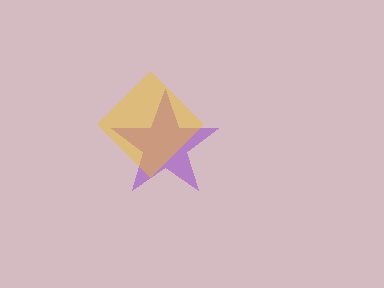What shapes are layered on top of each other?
The layered shapes are: a purple star, a yellow diamond.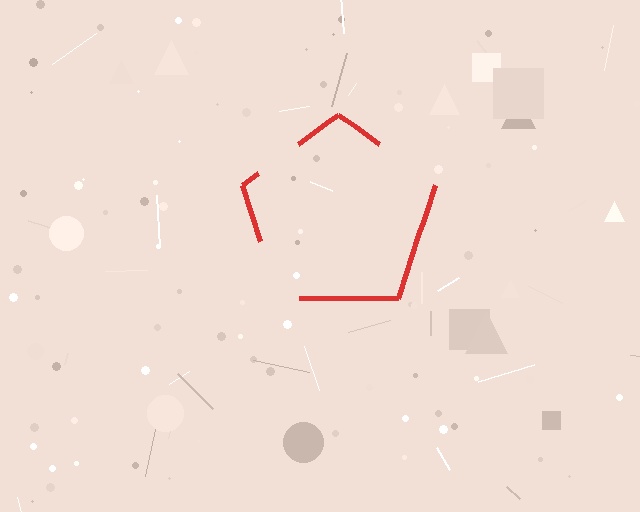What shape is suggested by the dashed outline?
The dashed outline suggests a pentagon.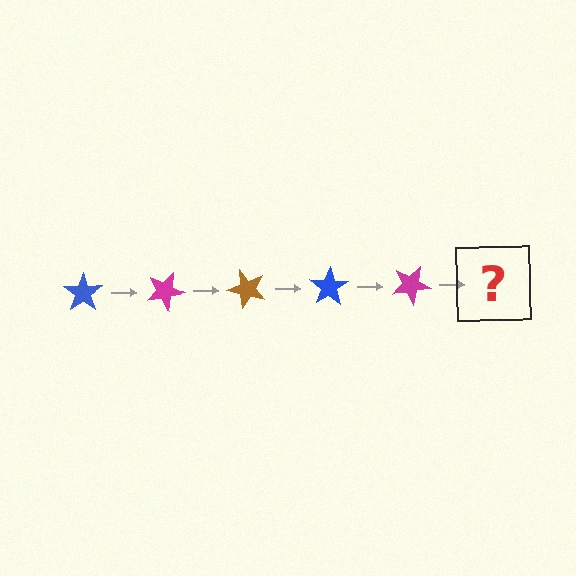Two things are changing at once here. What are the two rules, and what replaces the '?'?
The two rules are that it rotates 25 degrees each step and the color cycles through blue, magenta, and brown. The '?' should be a brown star, rotated 125 degrees from the start.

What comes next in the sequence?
The next element should be a brown star, rotated 125 degrees from the start.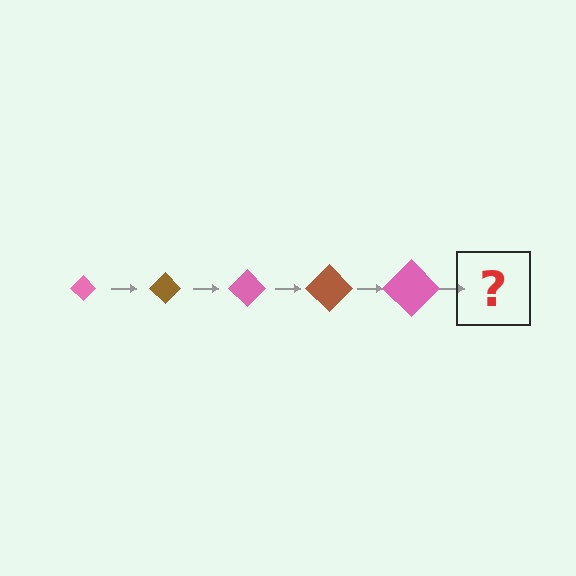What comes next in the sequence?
The next element should be a brown diamond, larger than the previous one.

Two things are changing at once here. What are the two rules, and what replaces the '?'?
The two rules are that the diamond grows larger each step and the color cycles through pink and brown. The '?' should be a brown diamond, larger than the previous one.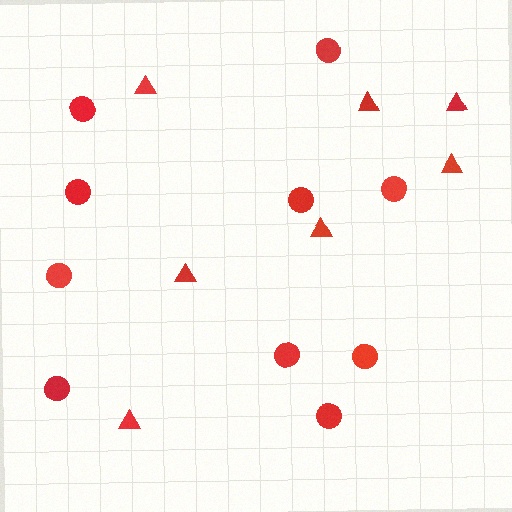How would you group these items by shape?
There are 2 groups: one group of triangles (7) and one group of circles (10).